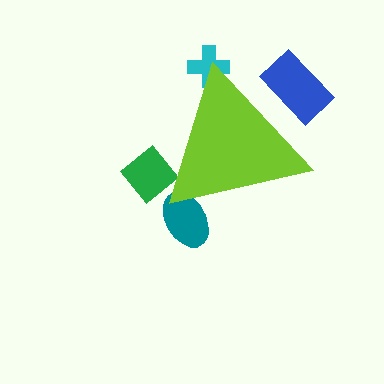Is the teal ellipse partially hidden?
Yes, the teal ellipse is partially hidden behind the lime triangle.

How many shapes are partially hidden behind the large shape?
4 shapes are partially hidden.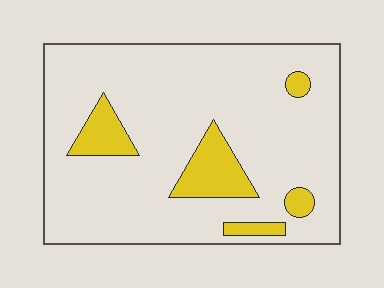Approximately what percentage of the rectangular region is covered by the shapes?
Approximately 15%.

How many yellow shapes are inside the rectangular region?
5.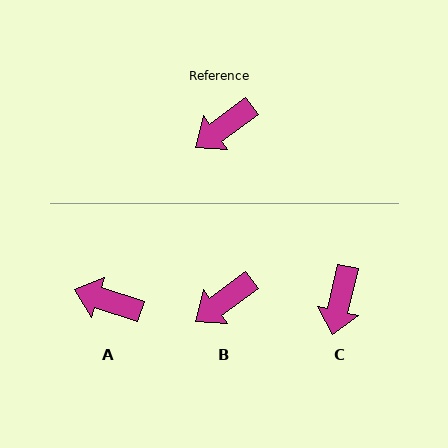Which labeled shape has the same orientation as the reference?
B.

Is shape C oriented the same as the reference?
No, it is off by about 41 degrees.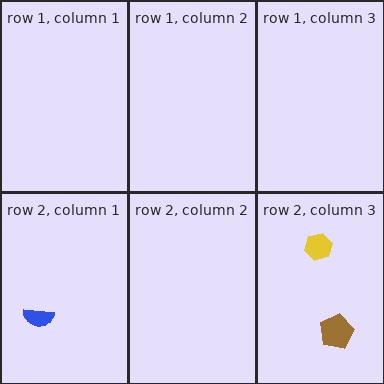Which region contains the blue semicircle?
The row 2, column 1 region.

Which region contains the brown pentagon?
The row 2, column 3 region.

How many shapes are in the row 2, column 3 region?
2.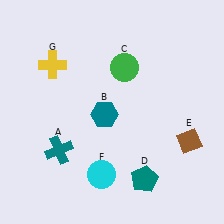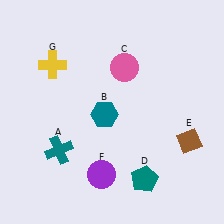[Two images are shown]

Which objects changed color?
C changed from green to pink. F changed from cyan to purple.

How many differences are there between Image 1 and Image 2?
There are 2 differences between the two images.